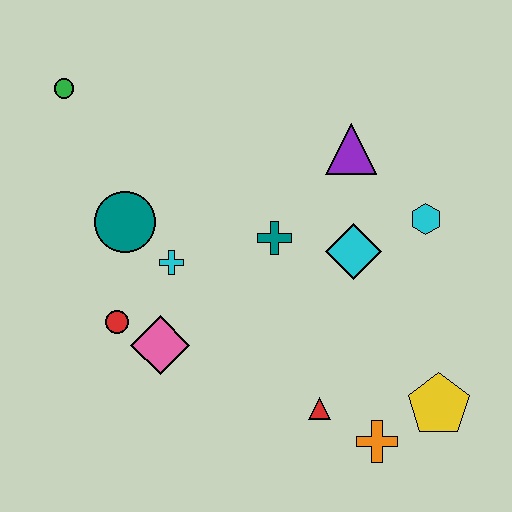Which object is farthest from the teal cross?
The green circle is farthest from the teal cross.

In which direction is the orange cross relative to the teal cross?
The orange cross is below the teal cross.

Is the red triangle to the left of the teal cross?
No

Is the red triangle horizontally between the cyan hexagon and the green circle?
Yes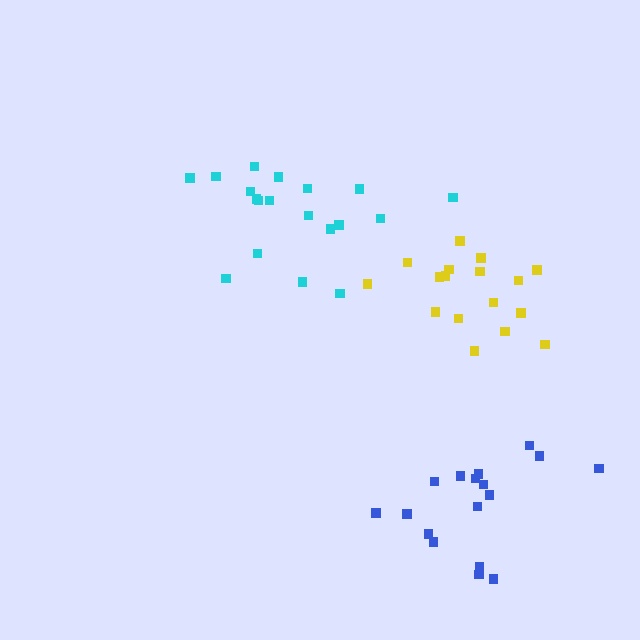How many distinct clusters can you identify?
There are 3 distinct clusters.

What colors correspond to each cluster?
The clusters are colored: cyan, yellow, blue.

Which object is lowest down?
The blue cluster is bottommost.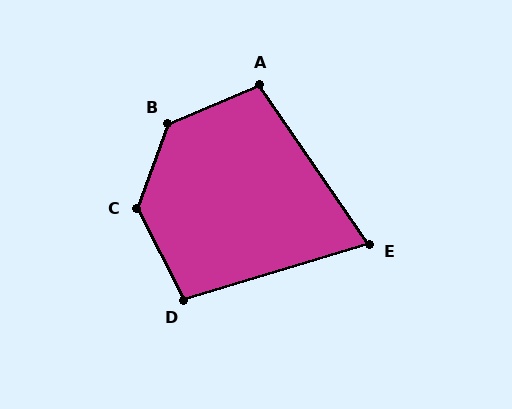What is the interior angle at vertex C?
Approximately 132 degrees (obtuse).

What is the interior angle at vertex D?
Approximately 101 degrees (obtuse).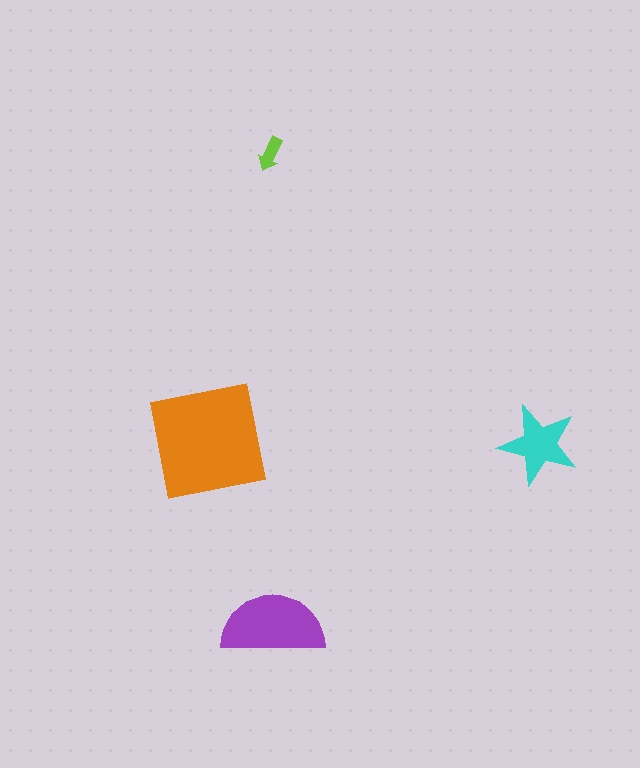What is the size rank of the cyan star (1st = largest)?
3rd.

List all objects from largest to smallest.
The orange square, the purple semicircle, the cyan star, the lime arrow.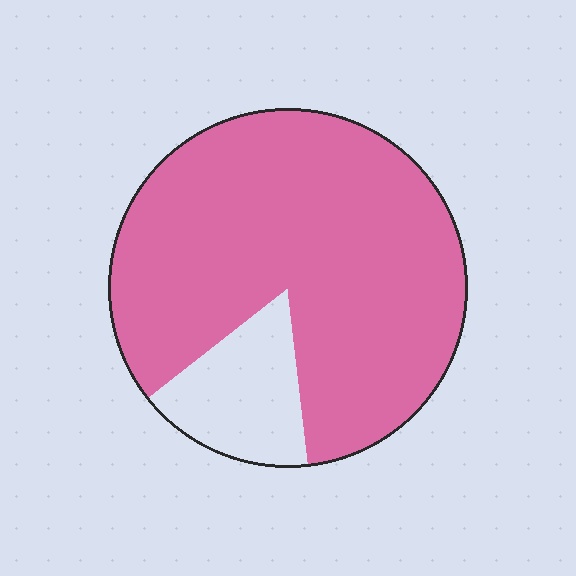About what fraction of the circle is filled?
About five sixths (5/6).